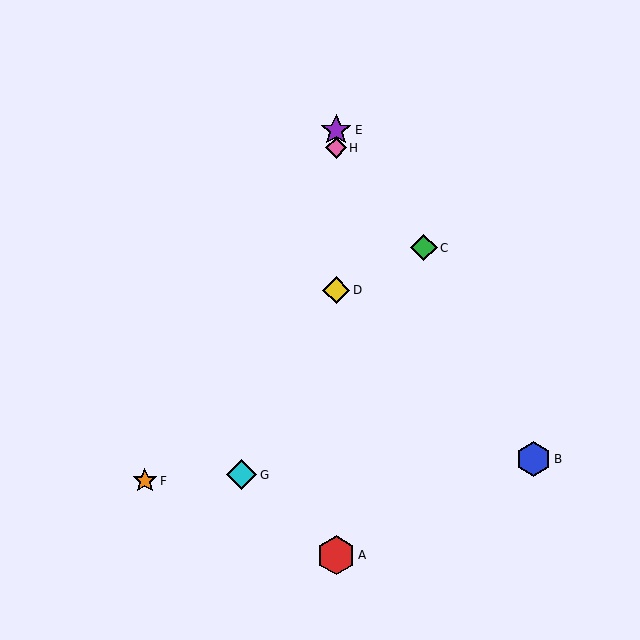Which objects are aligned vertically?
Objects A, D, E, H are aligned vertically.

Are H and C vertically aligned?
No, H is at x≈336 and C is at x≈424.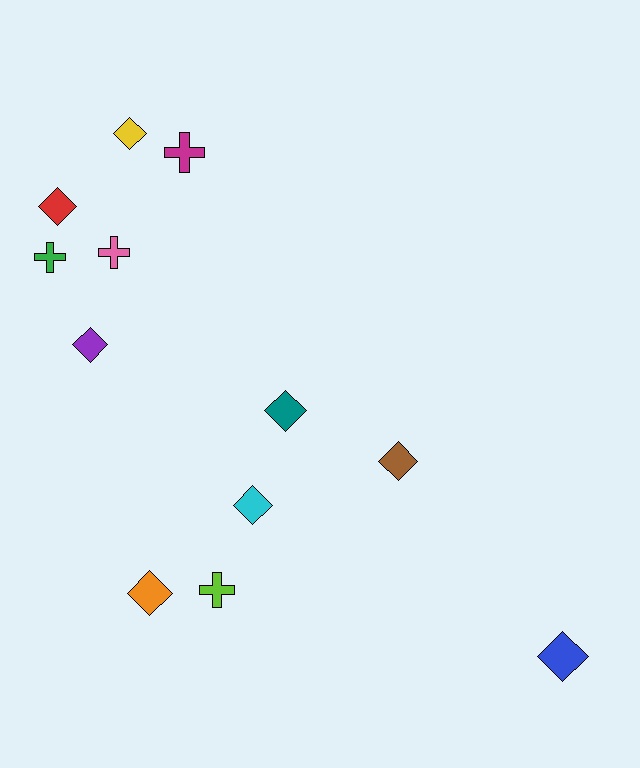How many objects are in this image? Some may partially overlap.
There are 12 objects.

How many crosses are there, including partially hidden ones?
There are 4 crosses.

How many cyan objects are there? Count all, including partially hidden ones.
There is 1 cyan object.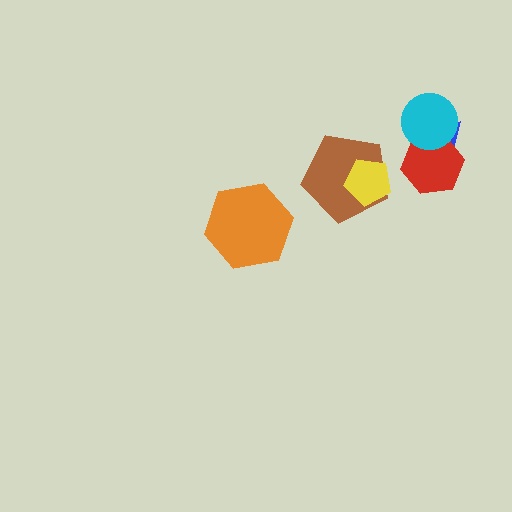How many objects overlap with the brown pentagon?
1 object overlaps with the brown pentagon.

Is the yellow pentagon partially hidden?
No, no other shape covers it.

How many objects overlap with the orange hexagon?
0 objects overlap with the orange hexagon.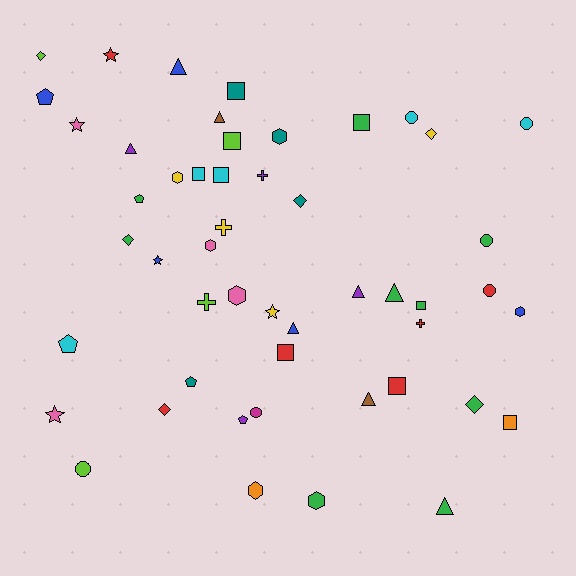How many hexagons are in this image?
There are 7 hexagons.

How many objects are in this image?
There are 50 objects.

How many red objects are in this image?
There are 6 red objects.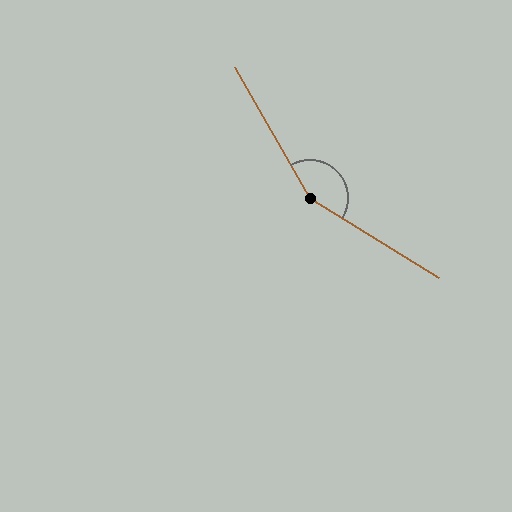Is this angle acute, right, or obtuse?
It is obtuse.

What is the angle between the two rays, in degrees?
Approximately 151 degrees.